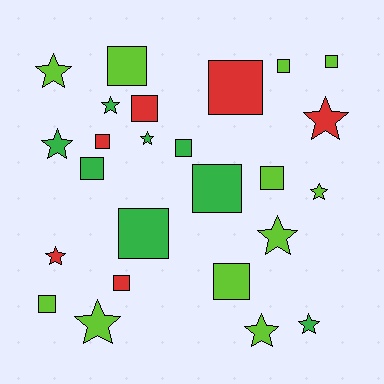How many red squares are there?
There are 4 red squares.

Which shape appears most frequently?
Square, with 14 objects.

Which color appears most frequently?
Lime, with 11 objects.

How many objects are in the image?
There are 25 objects.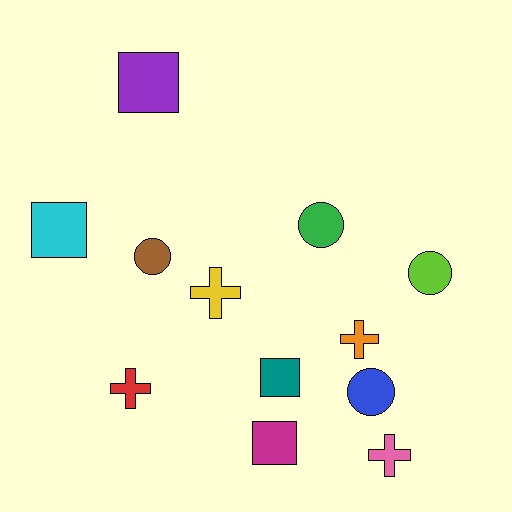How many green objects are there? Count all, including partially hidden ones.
There is 1 green object.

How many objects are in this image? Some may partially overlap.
There are 12 objects.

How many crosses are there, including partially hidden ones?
There are 4 crosses.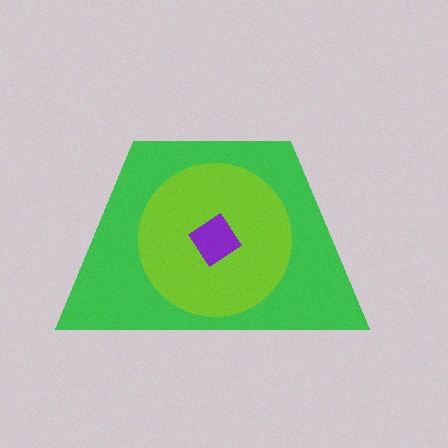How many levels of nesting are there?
3.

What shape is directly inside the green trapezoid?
The lime circle.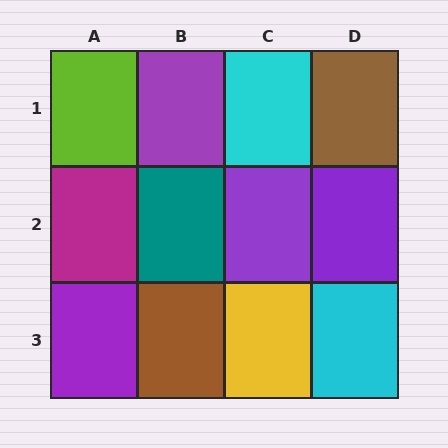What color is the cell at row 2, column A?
Magenta.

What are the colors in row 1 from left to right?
Lime, purple, cyan, brown.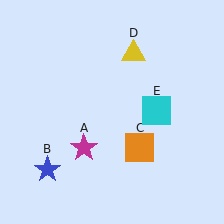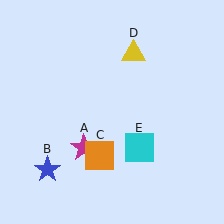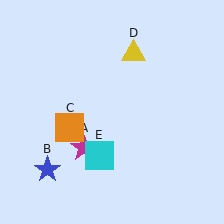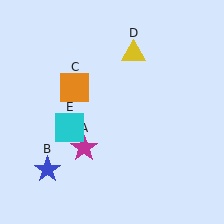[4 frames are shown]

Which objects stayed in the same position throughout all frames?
Magenta star (object A) and blue star (object B) and yellow triangle (object D) remained stationary.